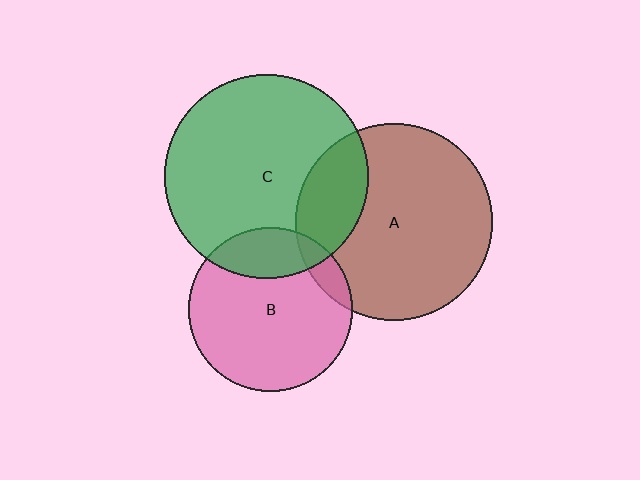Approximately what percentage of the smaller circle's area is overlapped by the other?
Approximately 20%.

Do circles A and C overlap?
Yes.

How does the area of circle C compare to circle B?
Approximately 1.5 times.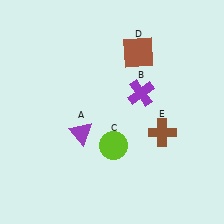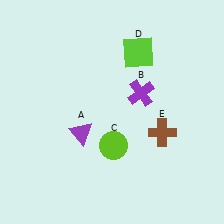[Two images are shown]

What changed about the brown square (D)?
In Image 1, D is brown. In Image 2, it changed to lime.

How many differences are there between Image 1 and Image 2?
There is 1 difference between the two images.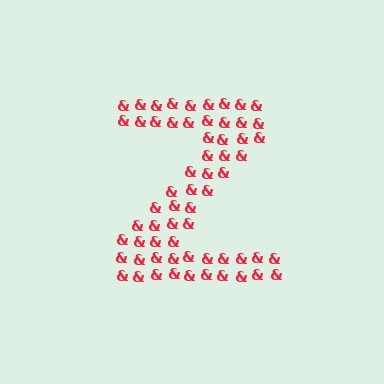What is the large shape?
The large shape is the letter Z.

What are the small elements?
The small elements are ampersands.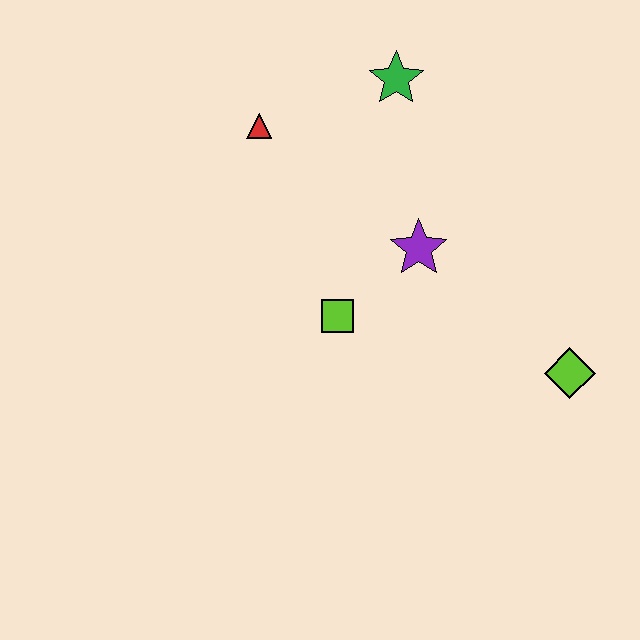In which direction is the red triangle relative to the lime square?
The red triangle is above the lime square.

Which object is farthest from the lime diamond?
The red triangle is farthest from the lime diamond.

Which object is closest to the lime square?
The purple star is closest to the lime square.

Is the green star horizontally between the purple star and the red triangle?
Yes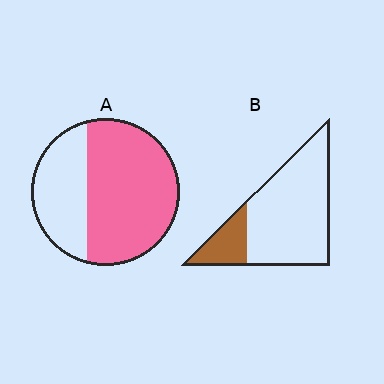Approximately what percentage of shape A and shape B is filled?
A is approximately 65% and B is approximately 20%.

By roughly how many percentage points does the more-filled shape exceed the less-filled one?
By roughly 45 percentage points (A over B).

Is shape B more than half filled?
No.